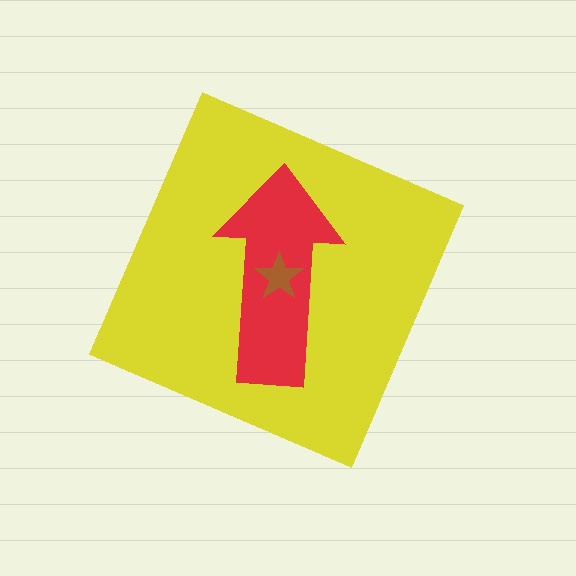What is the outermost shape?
The yellow diamond.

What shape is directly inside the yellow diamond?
The red arrow.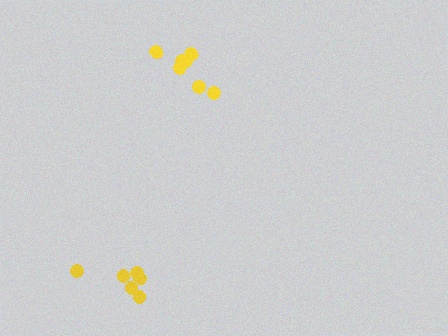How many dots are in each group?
Group 1: 7 dots, Group 2: 6 dots (13 total).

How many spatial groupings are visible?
There are 2 spatial groupings.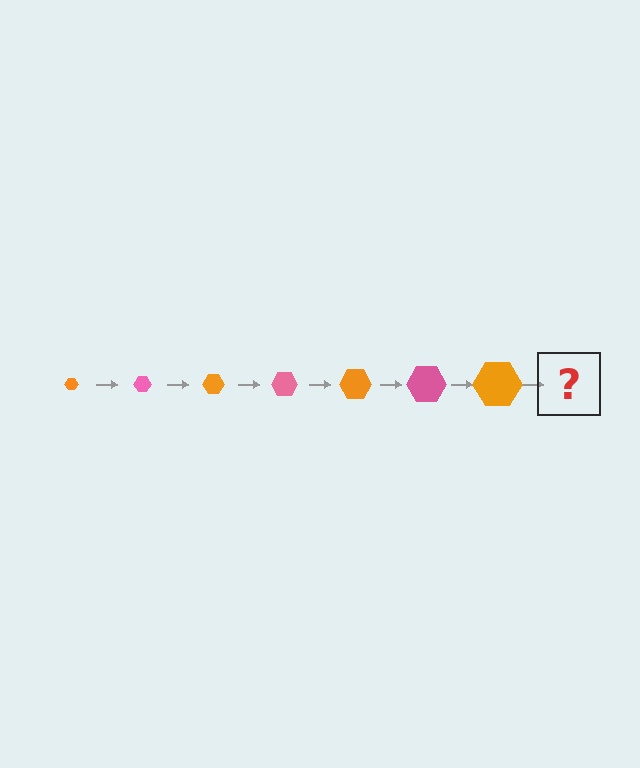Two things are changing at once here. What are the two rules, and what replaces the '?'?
The two rules are that the hexagon grows larger each step and the color cycles through orange and pink. The '?' should be a pink hexagon, larger than the previous one.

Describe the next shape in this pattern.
It should be a pink hexagon, larger than the previous one.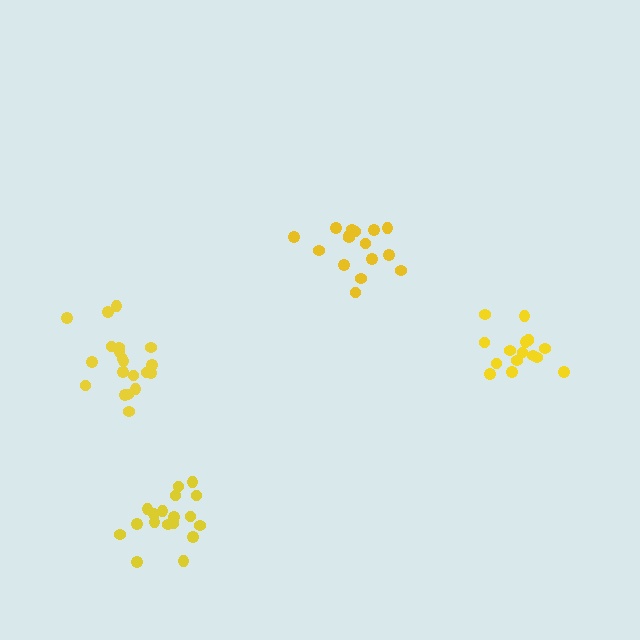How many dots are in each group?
Group 1: 18 dots, Group 2: 20 dots, Group 3: 16 dots, Group 4: 17 dots (71 total).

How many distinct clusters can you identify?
There are 4 distinct clusters.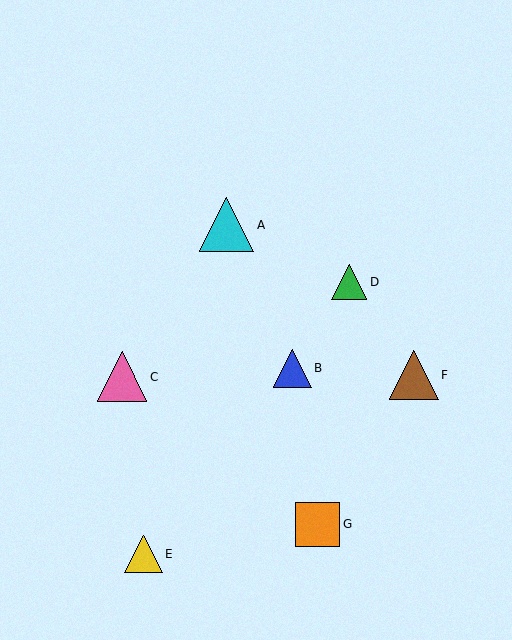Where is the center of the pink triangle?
The center of the pink triangle is at (122, 377).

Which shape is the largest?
The cyan triangle (labeled A) is the largest.